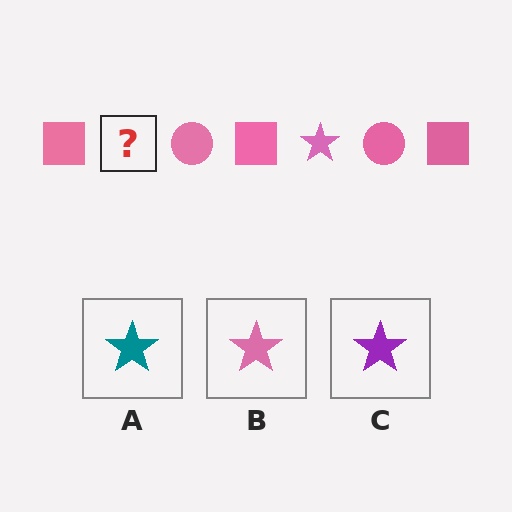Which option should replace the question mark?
Option B.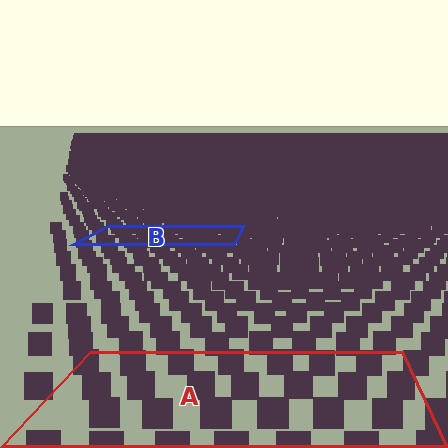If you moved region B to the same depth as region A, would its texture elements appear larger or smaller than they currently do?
They would appear larger. At a closer depth, the same texture elements are projected at a bigger on-screen size.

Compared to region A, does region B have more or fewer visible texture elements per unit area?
Region B has more texture elements per unit area — they are packed more densely because it is farther away.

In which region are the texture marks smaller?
The texture marks are smaller in region B, because it is farther away.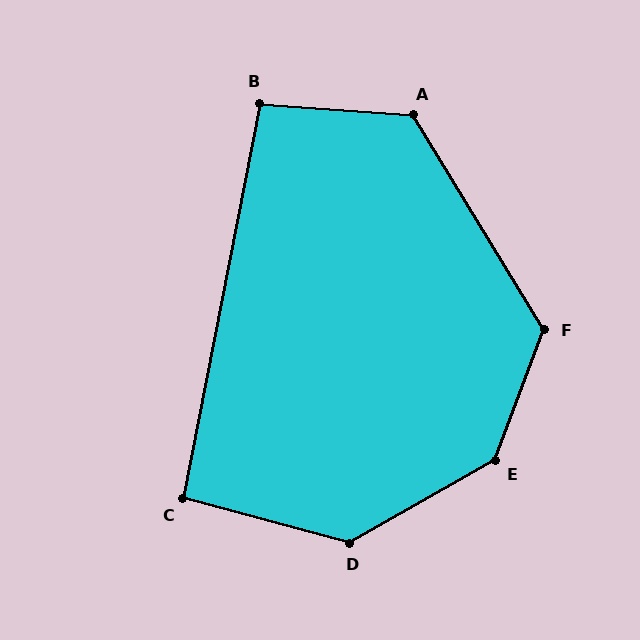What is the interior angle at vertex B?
Approximately 97 degrees (obtuse).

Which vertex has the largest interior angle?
E, at approximately 140 degrees.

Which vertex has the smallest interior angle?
C, at approximately 94 degrees.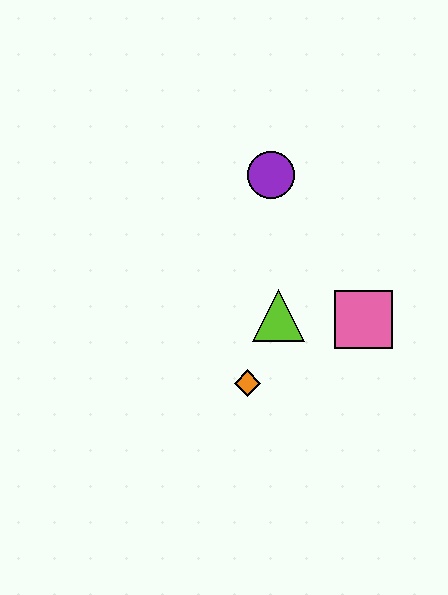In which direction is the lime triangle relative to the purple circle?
The lime triangle is below the purple circle.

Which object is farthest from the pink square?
The purple circle is farthest from the pink square.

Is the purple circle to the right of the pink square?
No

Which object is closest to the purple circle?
The lime triangle is closest to the purple circle.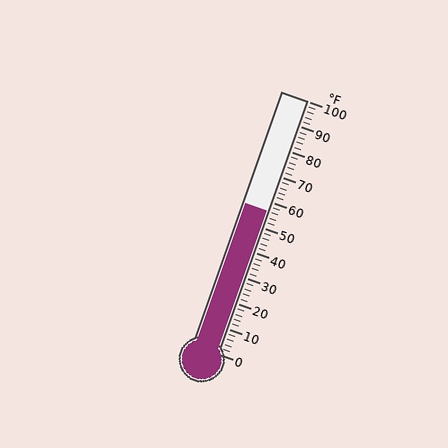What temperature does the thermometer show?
The thermometer shows approximately 56°F.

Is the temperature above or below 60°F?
The temperature is below 60°F.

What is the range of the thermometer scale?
The thermometer scale ranges from 0°F to 100°F.